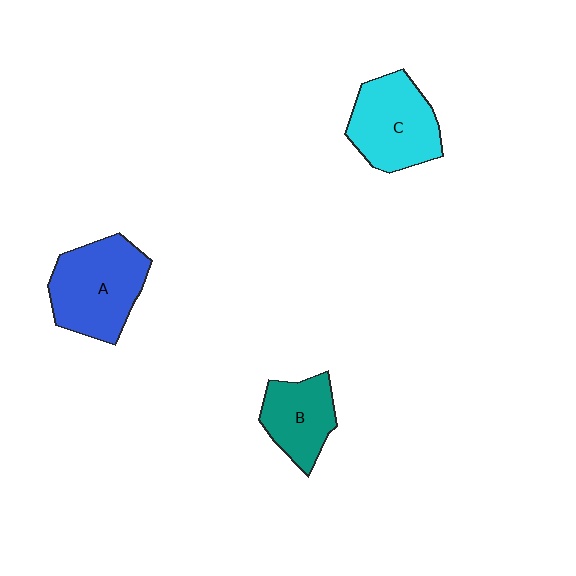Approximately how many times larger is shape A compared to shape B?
Approximately 1.5 times.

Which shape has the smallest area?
Shape B (teal).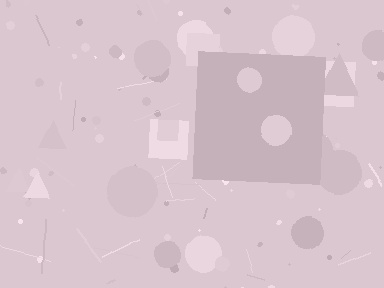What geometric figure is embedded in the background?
A square is embedded in the background.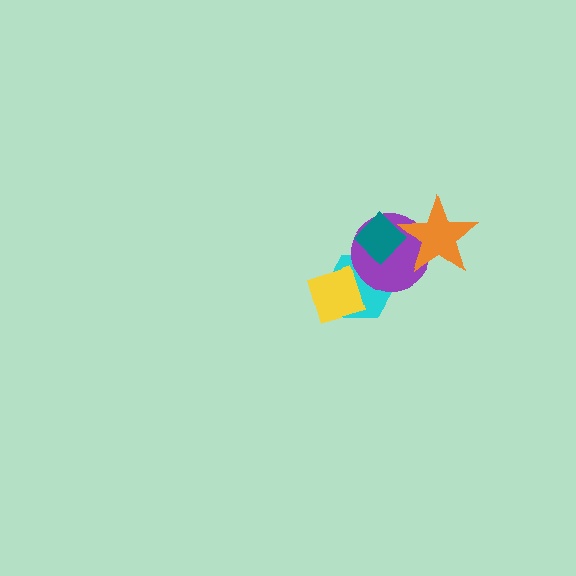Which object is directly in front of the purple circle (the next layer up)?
The teal diamond is directly in front of the purple circle.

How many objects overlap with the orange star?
2 objects overlap with the orange star.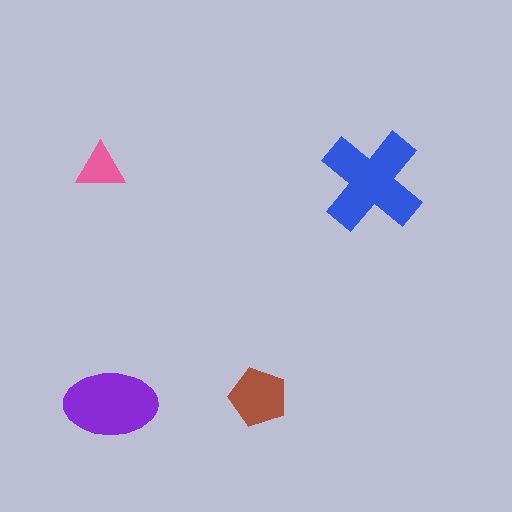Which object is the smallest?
The pink triangle.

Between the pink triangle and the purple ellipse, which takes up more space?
The purple ellipse.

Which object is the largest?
The blue cross.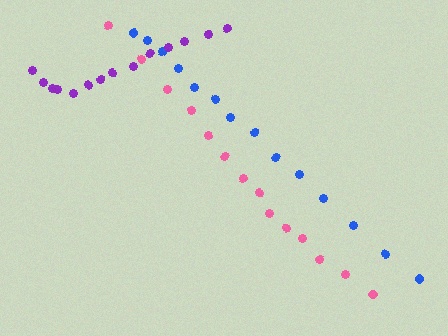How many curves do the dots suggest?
There are 3 distinct paths.